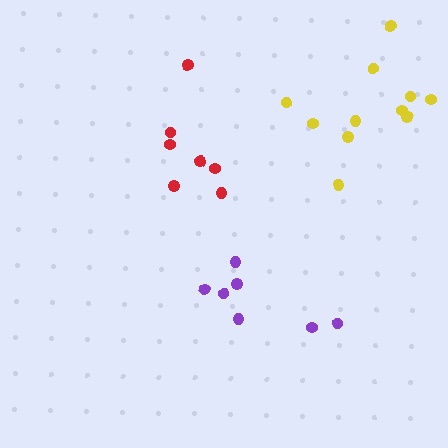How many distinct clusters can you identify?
There are 3 distinct clusters.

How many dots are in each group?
Group 1: 7 dots, Group 2: 11 dots, Group 3: 7 dots (25 total).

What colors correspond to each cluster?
The clusters are colored: purple, yellow, red.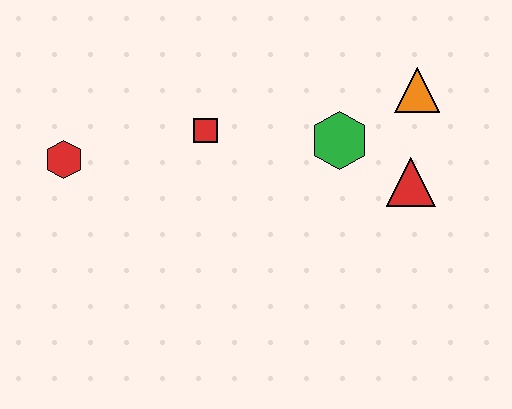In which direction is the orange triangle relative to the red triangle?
The orange triangle is above the red triangle.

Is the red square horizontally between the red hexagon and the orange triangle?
Yes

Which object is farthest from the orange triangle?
The red hexagon is farthest from the orange triangle.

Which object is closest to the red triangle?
The green hexagon is closest to the red triangle.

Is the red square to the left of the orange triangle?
Yes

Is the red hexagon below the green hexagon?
Yes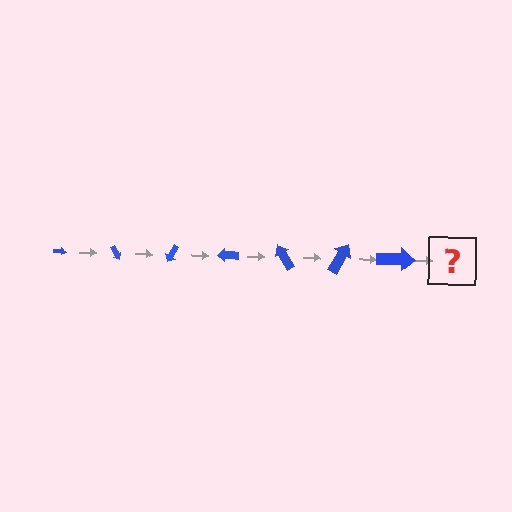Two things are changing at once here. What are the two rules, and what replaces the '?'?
The two rules are that the arrow grows larger each step and it rotates 60 degrees each step. The '?' should be an arrow, larger than the previous one and rotated 420 degrees from the start.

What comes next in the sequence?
The next element should be an arrow, larger than the previous one and rotated 420 degrees from the start.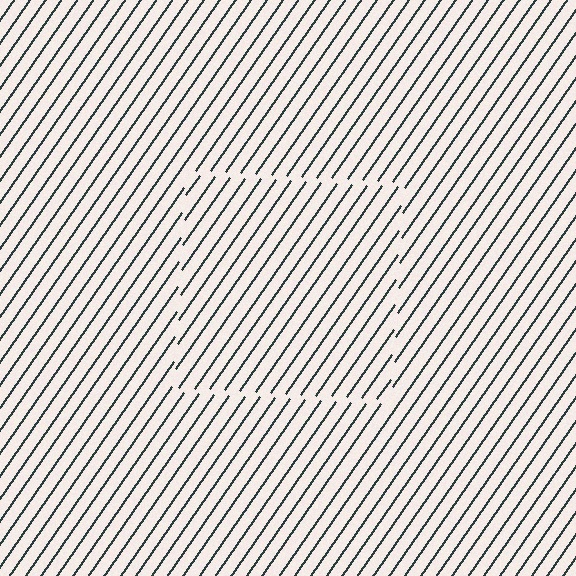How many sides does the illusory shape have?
4 sides — the line-ends trace a square.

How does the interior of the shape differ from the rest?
The interior of the shape contains the same grating, shifted by half a period — the contour is defined by the phase discontinuity where line-ends from the inner and outer gratings abut.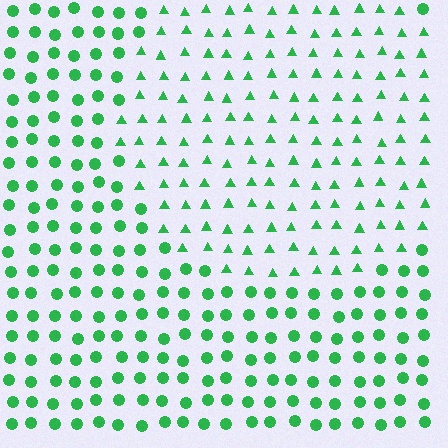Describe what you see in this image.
The image is filled with small green elements arranged in a uniform grid. A circle-shaped region contains triangles, while the surrounding area contains circles. The boundary is defined purely by the change in element shape.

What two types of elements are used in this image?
The image uses triangles inside the circle region and circles outside it.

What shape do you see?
I see a circle.